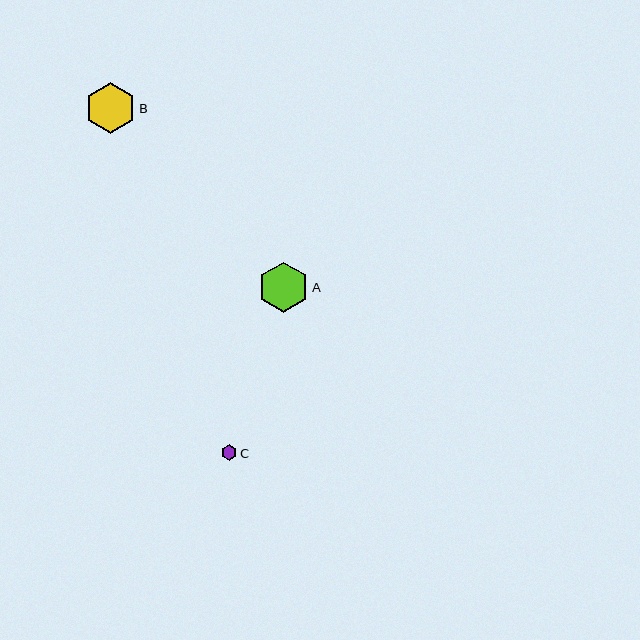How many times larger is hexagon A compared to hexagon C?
Hexagon A is approximately 3.2 times the size of hexagon C.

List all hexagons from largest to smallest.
From largest to smallest: B, A, C.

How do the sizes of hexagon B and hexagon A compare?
Hexagon B and hexagon A are approximately the same size.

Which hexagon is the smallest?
Hexagon C is the smallest with a size of approximately 16 pixels.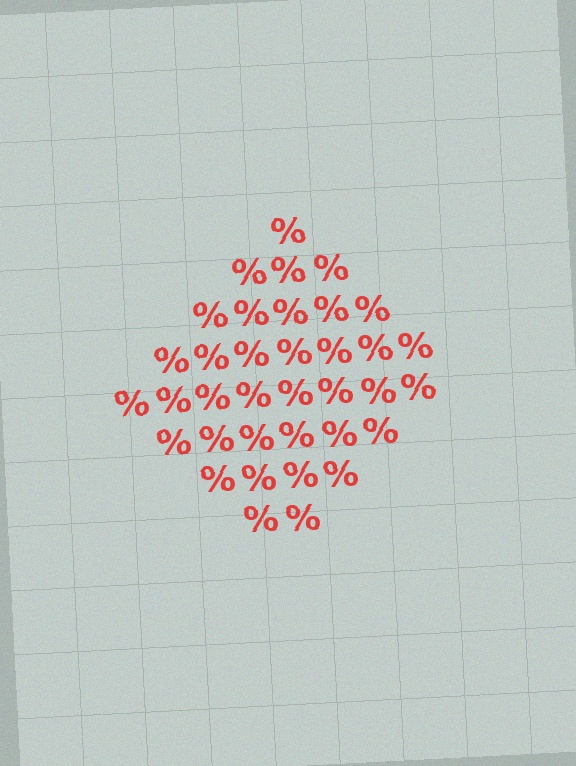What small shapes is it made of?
It is made of small percent signs.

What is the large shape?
The large shape is a diamond.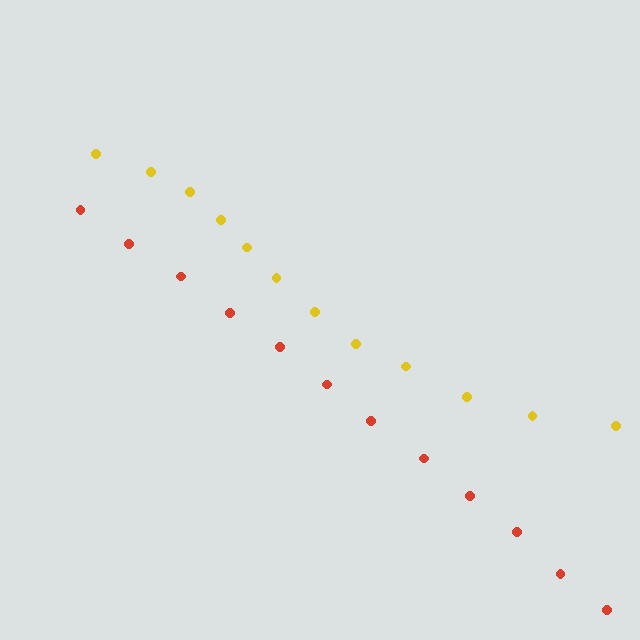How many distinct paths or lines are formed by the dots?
There are 2 distinct paths.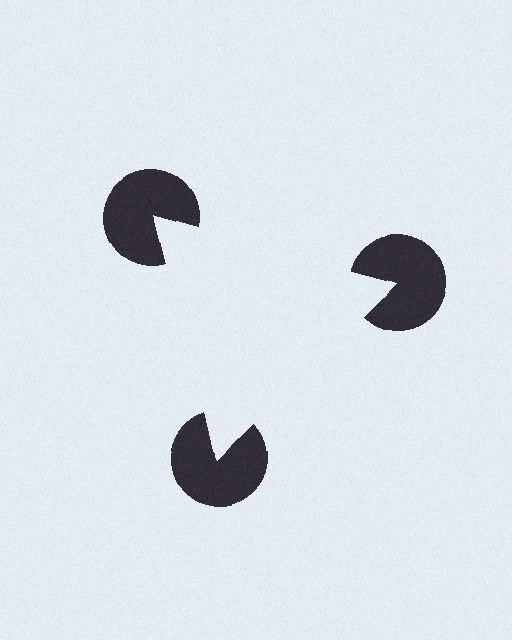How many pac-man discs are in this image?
There are 3 — one at each vertex of the illusory triangle.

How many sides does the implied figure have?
3 sides.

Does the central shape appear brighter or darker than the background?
It typically appears slightly brighter than the background, even though no actual brightness change is drawn.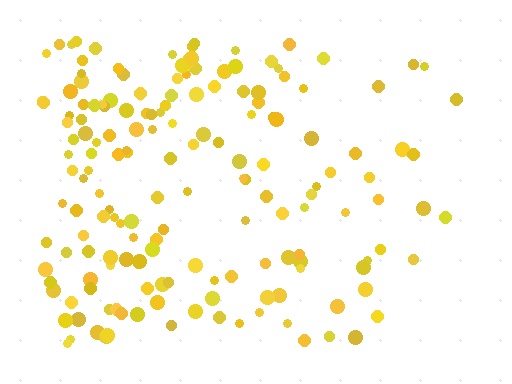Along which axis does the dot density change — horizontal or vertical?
Horizontal.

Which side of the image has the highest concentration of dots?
The left.